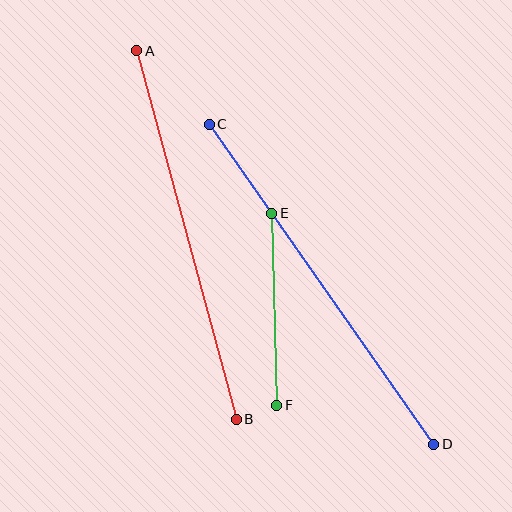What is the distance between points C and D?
The distance is approximately 391 pixels.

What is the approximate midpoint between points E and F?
The midpoint is at approximately (274, 309) pixels.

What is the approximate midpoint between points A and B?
The midpoint is at approximately (187, 235) pixels.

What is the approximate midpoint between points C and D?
The midpoint is at approximately (321, 284) pixels.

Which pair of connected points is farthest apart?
Points C and D are farthest apart.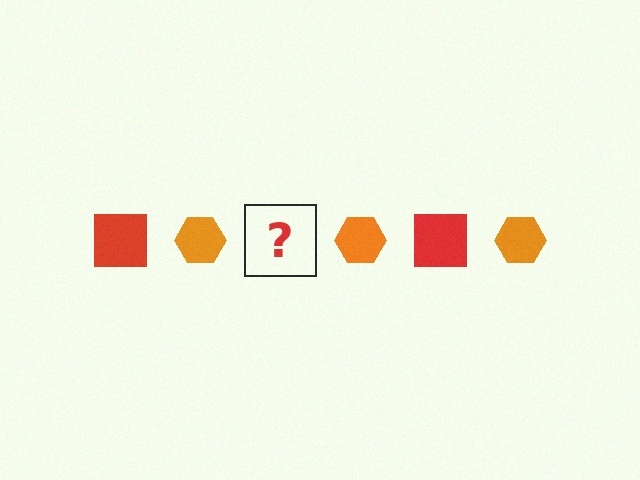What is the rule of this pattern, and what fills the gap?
The rule is that the pattern alternates between red square and orange hexagon. The gap should be filled with a red square.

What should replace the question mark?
The question mark should be replaced with a red square.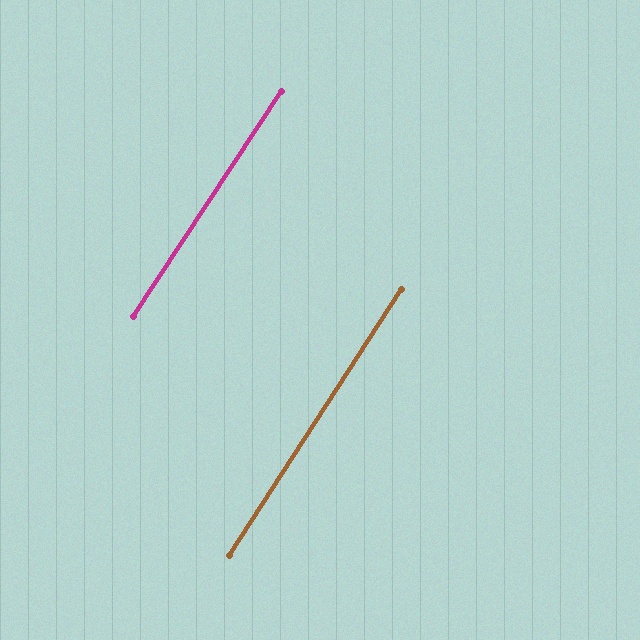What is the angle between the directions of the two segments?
Approximately 0 degrees.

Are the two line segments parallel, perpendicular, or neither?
Parallel — their directions differ by only 0.3°.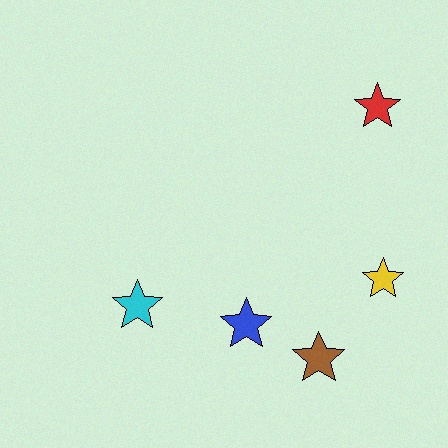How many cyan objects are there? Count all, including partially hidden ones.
There is 1 cyan object.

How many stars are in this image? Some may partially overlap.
There are 5 stars.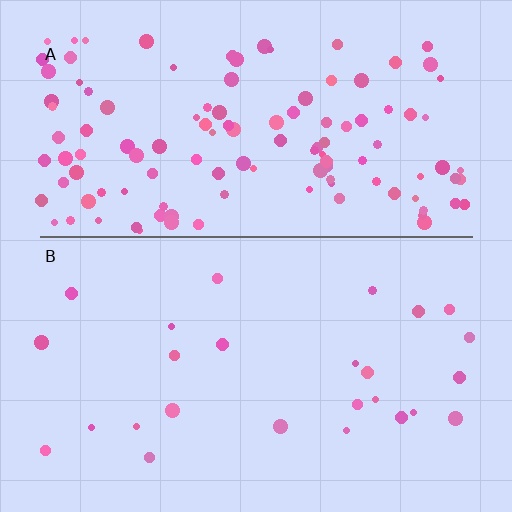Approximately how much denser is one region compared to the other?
Approximately 4.8× — region A over region B.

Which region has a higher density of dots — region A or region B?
A (the top).